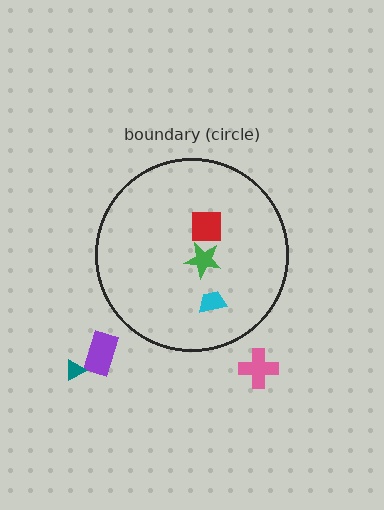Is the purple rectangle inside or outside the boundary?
Outside.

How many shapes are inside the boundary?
3 inside, 3 outside.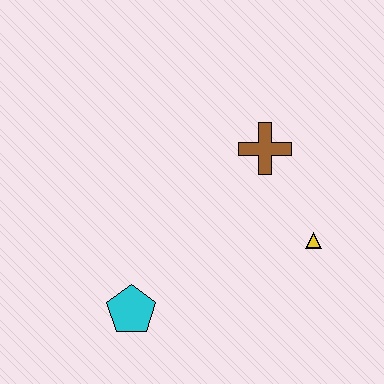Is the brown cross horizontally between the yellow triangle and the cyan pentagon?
Yes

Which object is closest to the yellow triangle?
The brown cross is closest to the yellow triangle.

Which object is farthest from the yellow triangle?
The cyan pentagon is farthest from the yellow triangle.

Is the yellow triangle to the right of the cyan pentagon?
Yes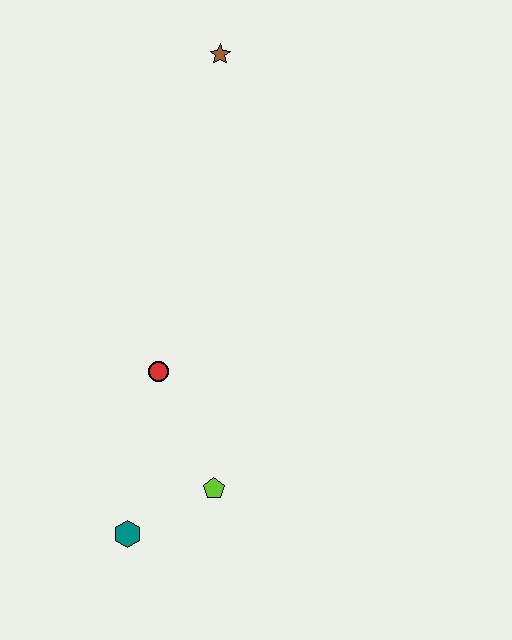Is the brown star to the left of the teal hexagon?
No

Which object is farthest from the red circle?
The brown star is farthest from the red circle.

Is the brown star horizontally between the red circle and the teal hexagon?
No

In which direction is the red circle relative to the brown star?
The red circle is below the brown star.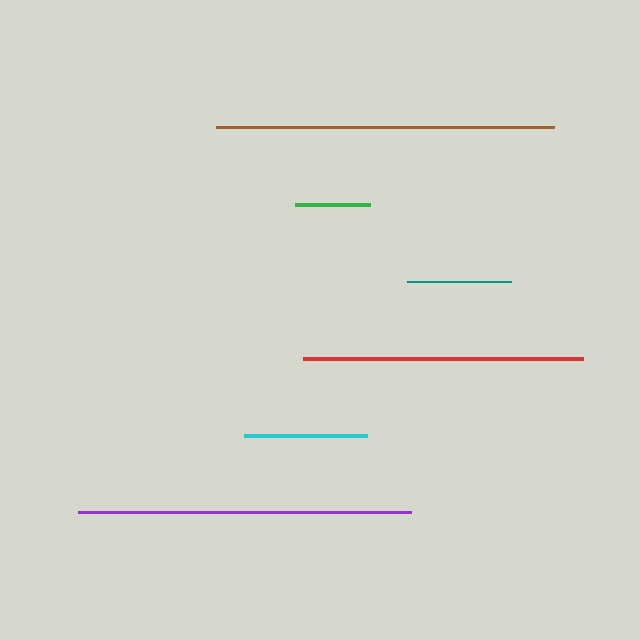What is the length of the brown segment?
The brown segment is approximately 338 pixels long.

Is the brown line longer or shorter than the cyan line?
The brown line is longer than the cyan line.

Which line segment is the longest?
The brown line is the longest at approximately 338 pixels.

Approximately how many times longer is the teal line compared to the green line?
The teal line is approximately 1.4 times the length of the green line.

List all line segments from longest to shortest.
From longest to shortest: brown, purple, red, cyan, teal, green.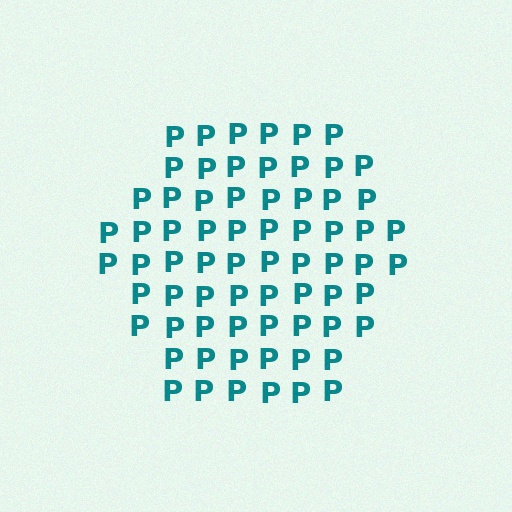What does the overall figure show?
The overall figure shows a hexagon.